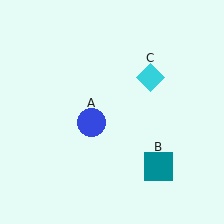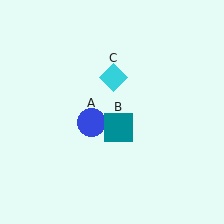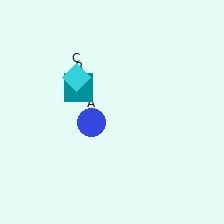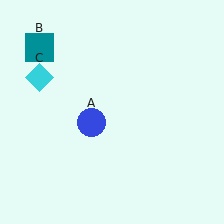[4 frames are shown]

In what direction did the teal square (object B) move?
The teal square (object B) moved up and to the left.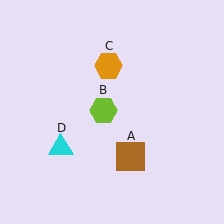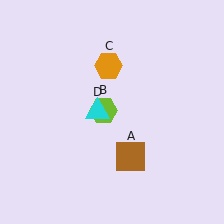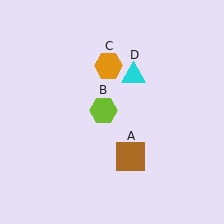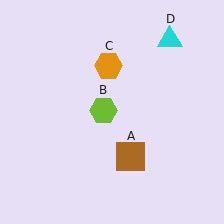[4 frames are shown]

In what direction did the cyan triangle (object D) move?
The cyan triangle (object D) moved up and to the right.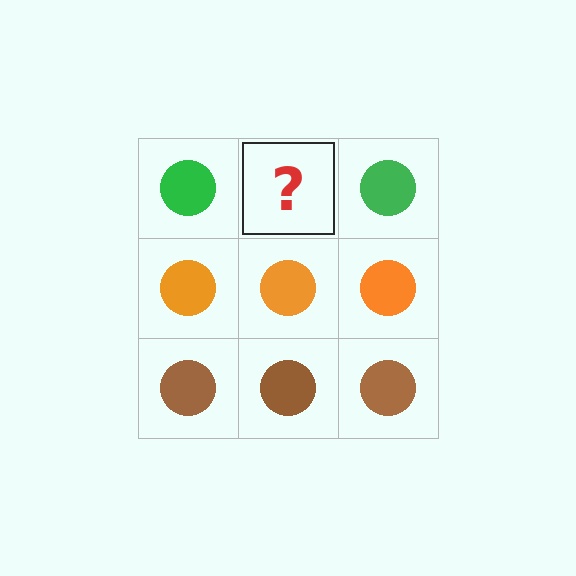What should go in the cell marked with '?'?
The missing cell should contain a green circle.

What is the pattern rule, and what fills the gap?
The rule is that each row has a consistent color. The gap should be filled with a green circle.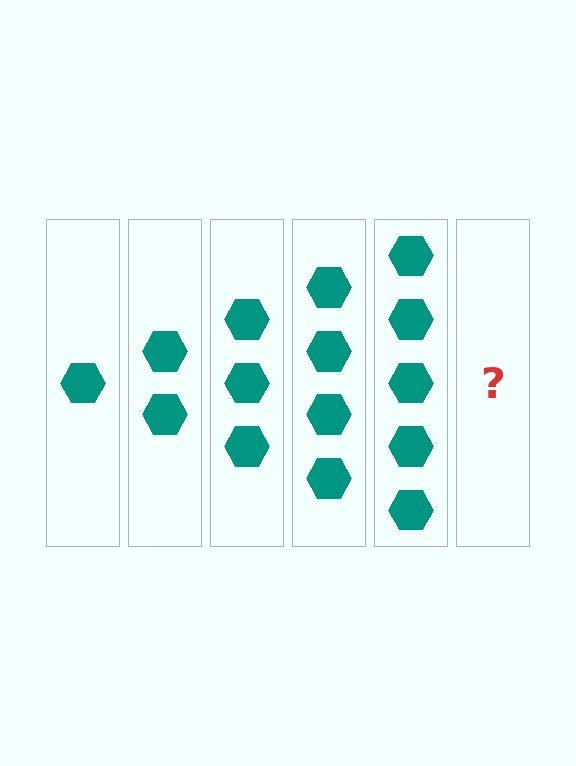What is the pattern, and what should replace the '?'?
The pattern is that each step adds one more hexagon. The '?' should be 6 hexagons.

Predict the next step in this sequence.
The next step is 6 hexagons.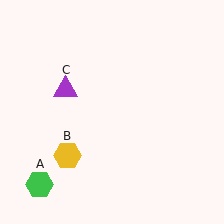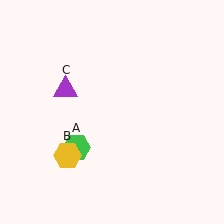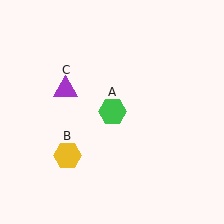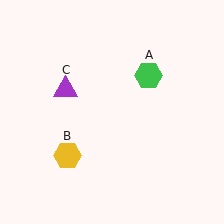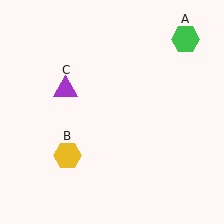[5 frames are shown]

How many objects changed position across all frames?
1 object changed position: green hexagon (object A).